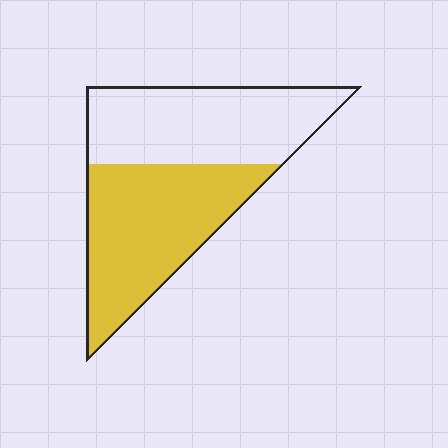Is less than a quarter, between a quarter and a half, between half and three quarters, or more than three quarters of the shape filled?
Between half and three quarters.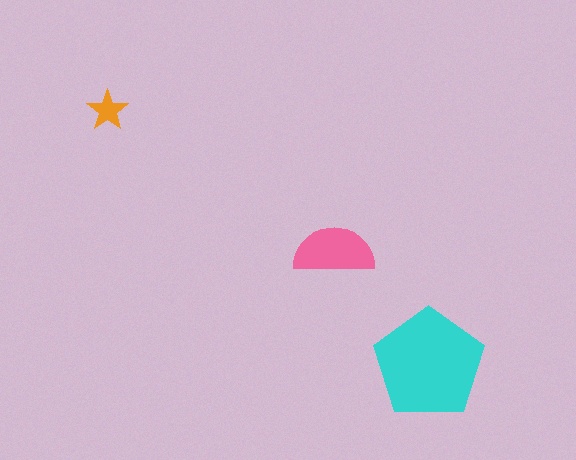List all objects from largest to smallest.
The cyan pentagon, the pink semicircle, the orange star.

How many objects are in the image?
There are 3 objects in the image.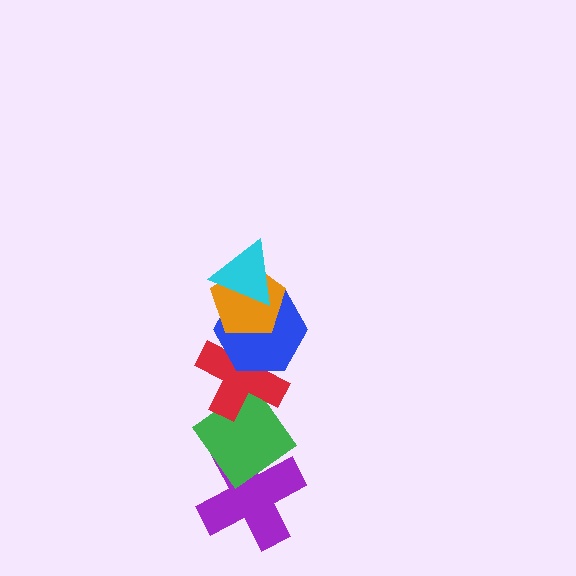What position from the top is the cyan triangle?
The cyan triangle is 1st from the top.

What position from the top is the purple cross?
The purple cross is 6th from the top.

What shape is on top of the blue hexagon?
The orange pentagon is on top of the blue hexagon.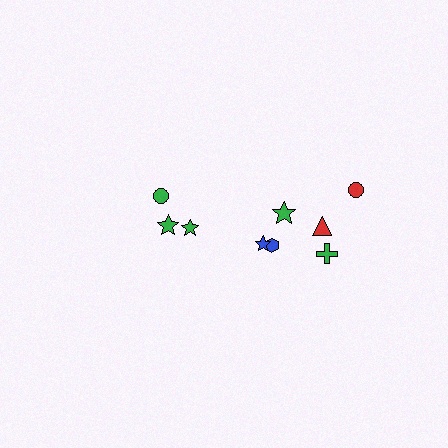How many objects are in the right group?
There are 6 objects.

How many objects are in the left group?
There are 3 objects.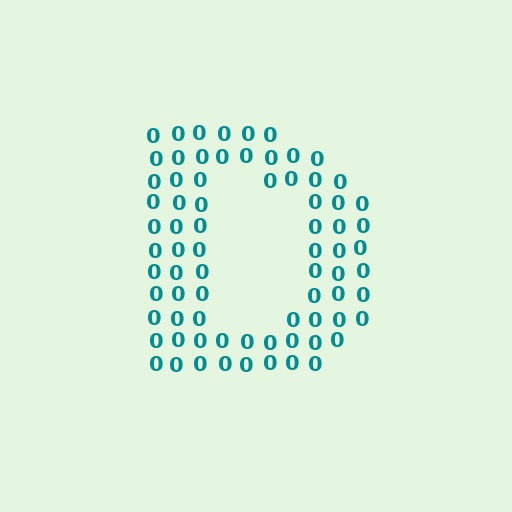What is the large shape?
The large shape is the letter D.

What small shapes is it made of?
It is made of small digit 0's.